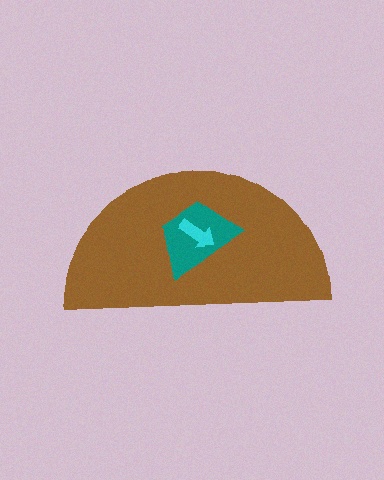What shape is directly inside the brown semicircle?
The teal trapezoid.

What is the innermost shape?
The cyan arrow.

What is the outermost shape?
The brown semicircle.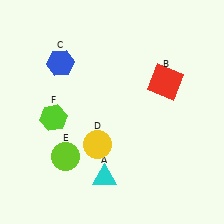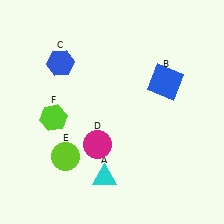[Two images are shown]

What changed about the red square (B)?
In Image 1, B is red. In Image 2, it changed to blue.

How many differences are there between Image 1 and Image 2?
There are 2 differences between the two images.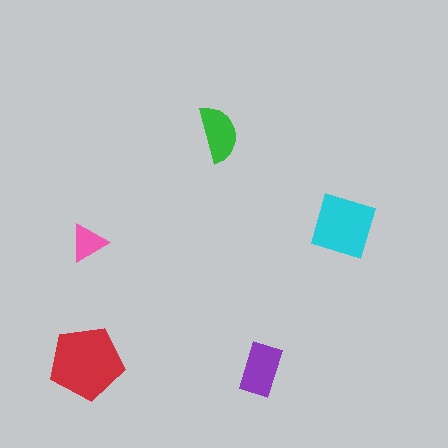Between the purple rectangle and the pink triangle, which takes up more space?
The purple rectangle.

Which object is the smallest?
The pink triangle.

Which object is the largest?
The red pentagon.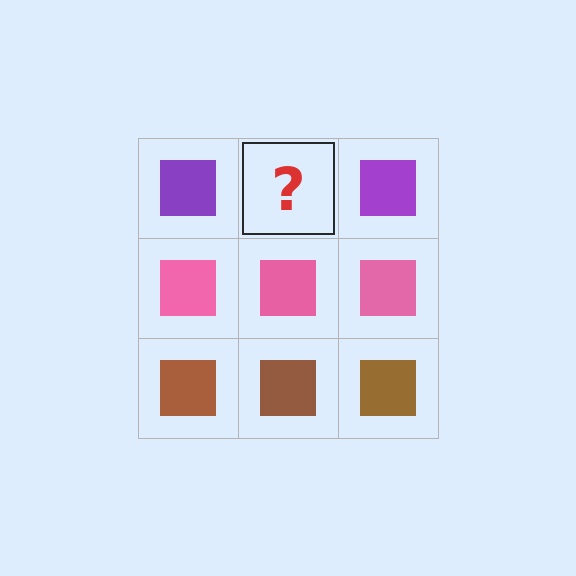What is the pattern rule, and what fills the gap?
The rule is that each row has a consistent color. The gap should be filled with a purple square.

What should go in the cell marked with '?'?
The missing cell should contain a purple square.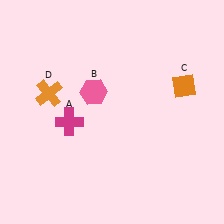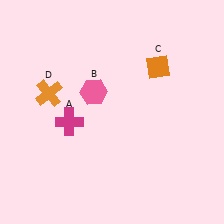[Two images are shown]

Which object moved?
The orange diamond (C) moved left.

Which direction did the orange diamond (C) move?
The orange diamond (C) moved left.